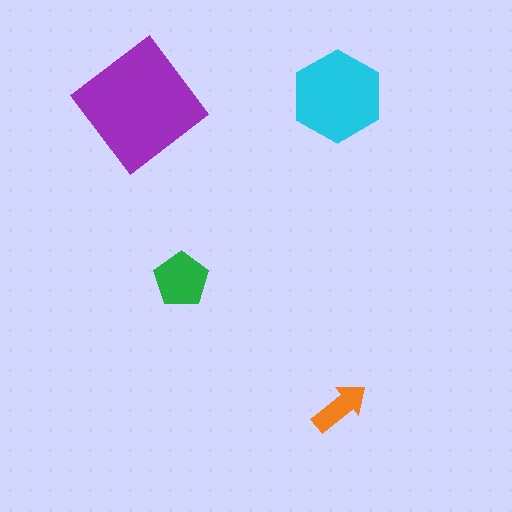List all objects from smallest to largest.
The orange arrow, the green pentagon, the cyan hexagon, the purple diamond.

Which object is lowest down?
The orange arrow is bottommost.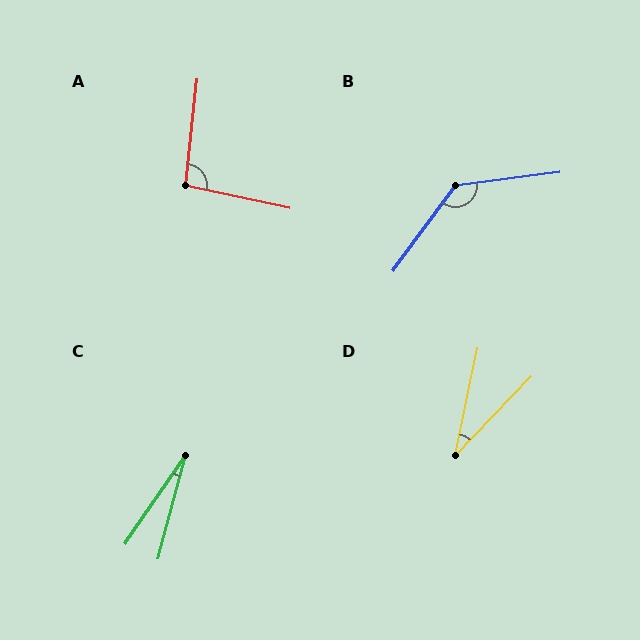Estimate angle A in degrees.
Approximately 96 degrees.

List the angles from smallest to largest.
C (19°), D (32°), A (96°), B (134°).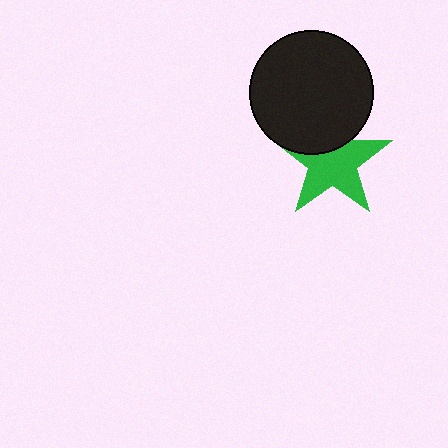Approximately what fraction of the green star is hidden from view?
Roughly 32% of the green star is hidden behind the black circle.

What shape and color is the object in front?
The object in front is a black circle.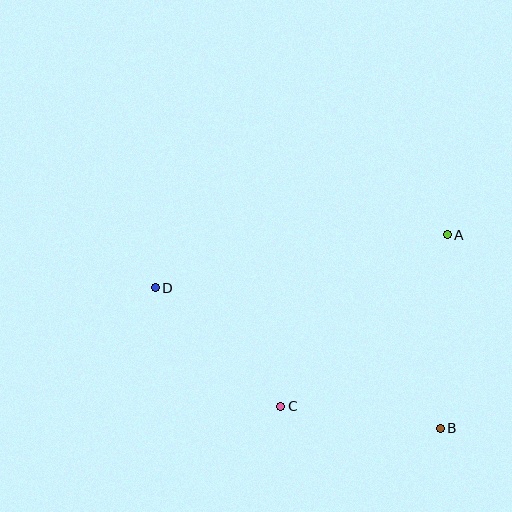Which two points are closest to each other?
Points B and C are closest to each other.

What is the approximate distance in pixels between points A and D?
The distance between A and D is approximately 297 pixels.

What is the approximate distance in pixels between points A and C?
The distance between A and C is approximately 239 pixels.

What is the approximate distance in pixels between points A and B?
The distance between A and B is approximately 194 pixels.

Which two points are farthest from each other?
Points B and D are farthest from each other.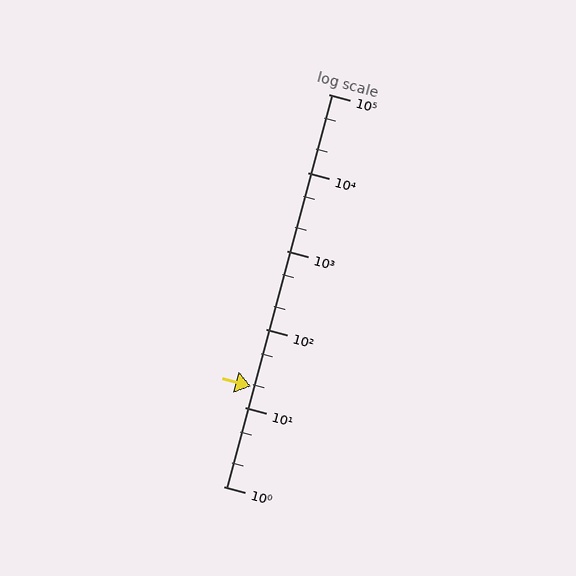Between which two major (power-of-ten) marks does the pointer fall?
The pointer is between 10 and 100.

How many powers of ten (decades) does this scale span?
The scale spans 5 decades, from 1 to 100000.